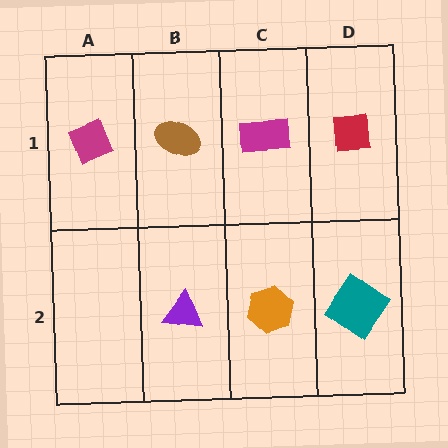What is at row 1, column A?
A magenta diamond.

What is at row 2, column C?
An orange hexagon.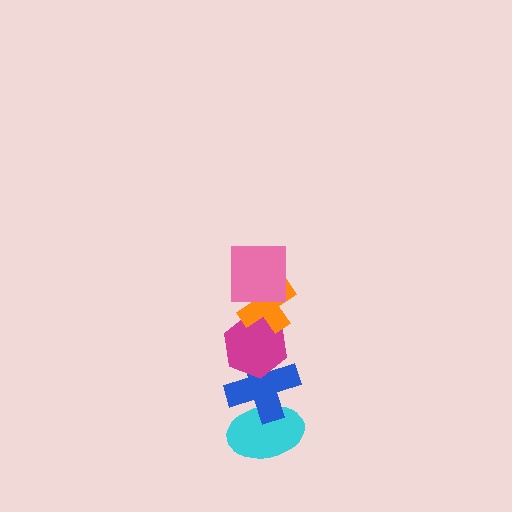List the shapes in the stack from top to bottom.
From top to bottom: the pink square, the orange cross, the magenta hexagon, the blue cross, the cyan ellipse.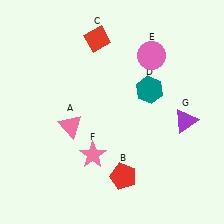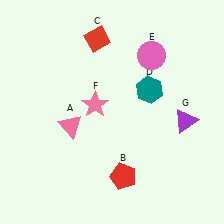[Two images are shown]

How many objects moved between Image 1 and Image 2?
1 object moved between the two images.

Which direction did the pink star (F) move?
The pink star (F) moved up.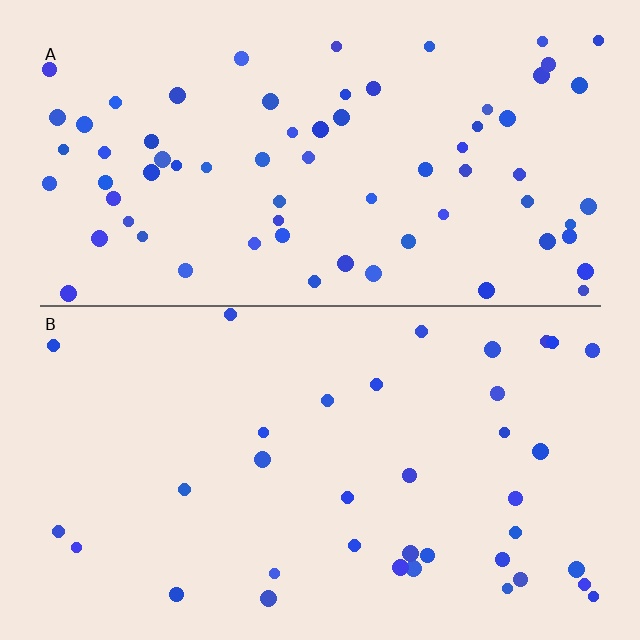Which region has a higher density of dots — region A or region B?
A (the top).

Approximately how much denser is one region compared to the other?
Approximately 1.9× — region A over region B.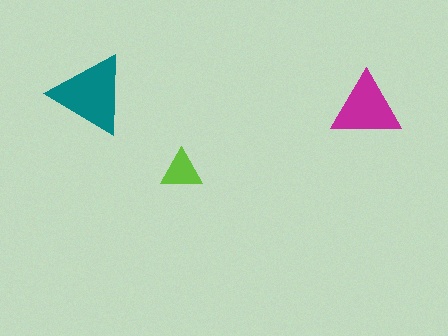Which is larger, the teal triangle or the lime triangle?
The teal one.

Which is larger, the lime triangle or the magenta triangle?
The magenta one.